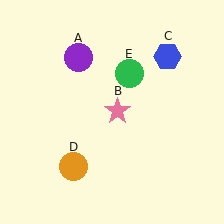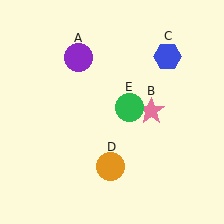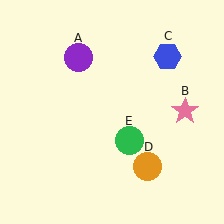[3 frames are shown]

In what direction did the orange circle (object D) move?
The orange circle (object D) moved right.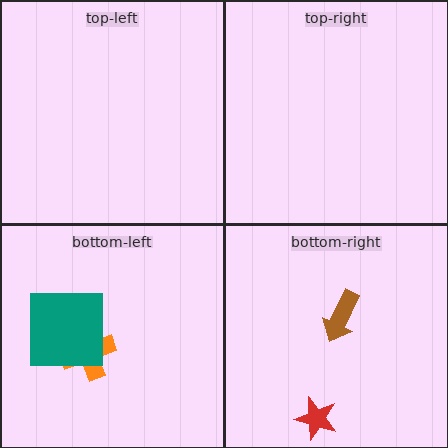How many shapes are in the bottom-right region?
2.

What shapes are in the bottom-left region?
The orange cross, the teal square.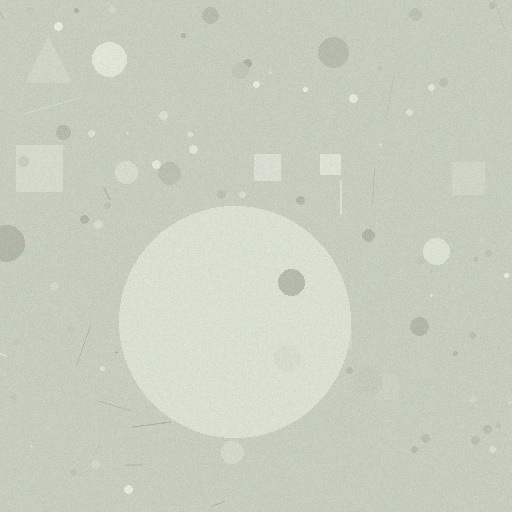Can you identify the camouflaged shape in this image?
The camouflaged shape is a circle.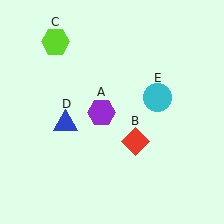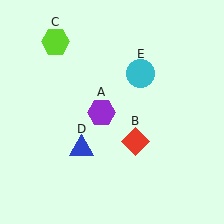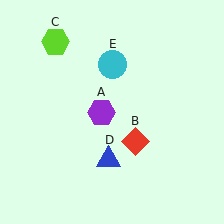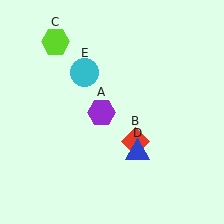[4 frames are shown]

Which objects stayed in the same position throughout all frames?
Purple hexagon (object A) and red diamond (object B) and lime hexagon (object C) remained stationary.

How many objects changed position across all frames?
2 objects changed position: blue triangle (object D), cyan circle (object E).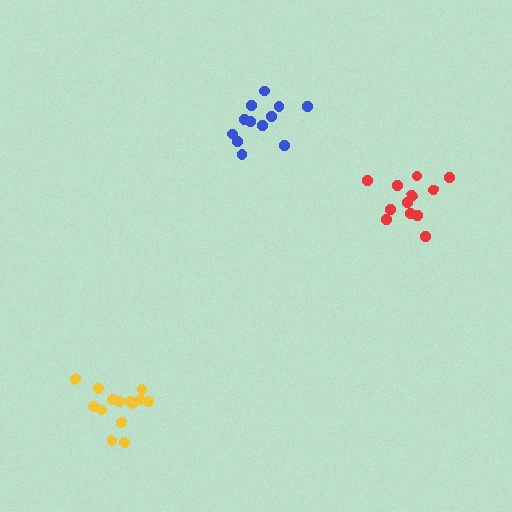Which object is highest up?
The blue cluster is topmost.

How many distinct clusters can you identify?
There are 3 distinct clusters.